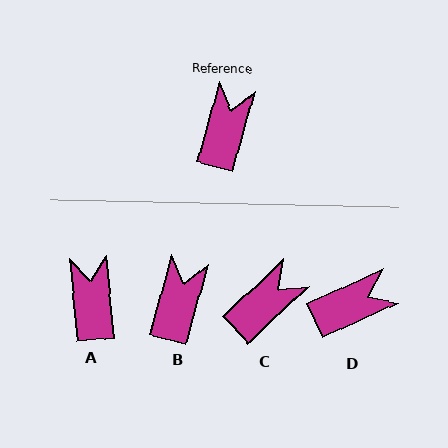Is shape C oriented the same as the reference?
No, it is off by about 31 degrees.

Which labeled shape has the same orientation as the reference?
B.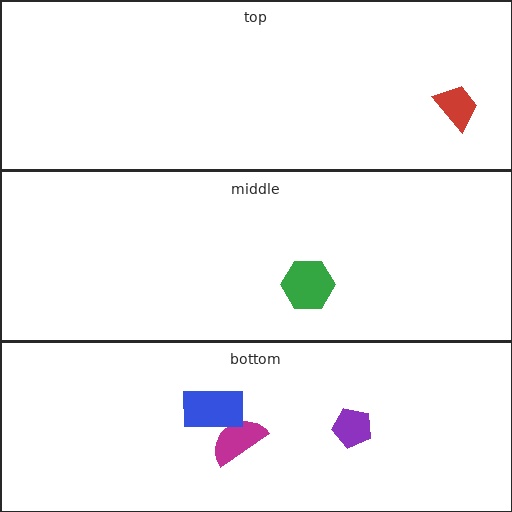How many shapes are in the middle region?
1.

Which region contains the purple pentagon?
The bottom region.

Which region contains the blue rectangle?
The bottom region.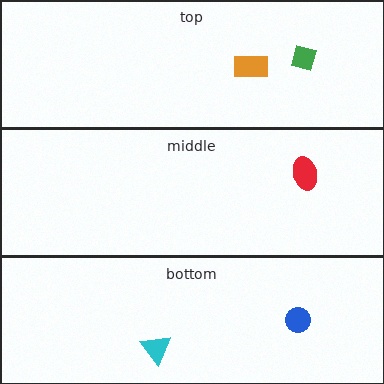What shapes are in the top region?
The green diamond, the orange rectangle.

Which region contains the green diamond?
The top region.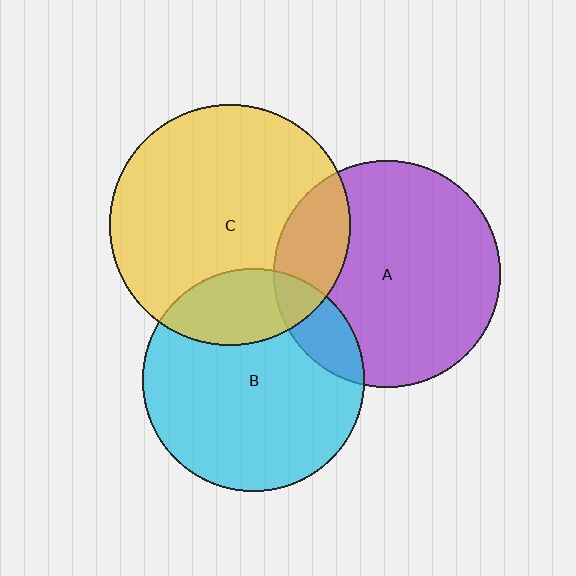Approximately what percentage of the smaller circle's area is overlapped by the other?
Approximately 20%.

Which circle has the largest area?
Circle C (yellow).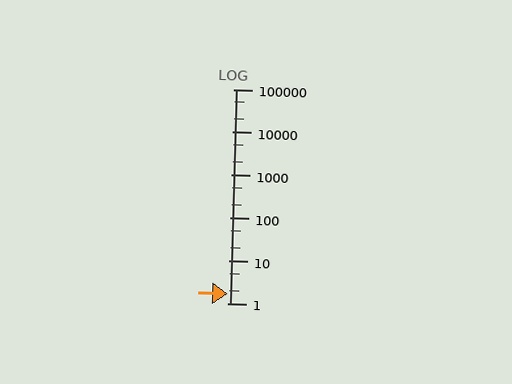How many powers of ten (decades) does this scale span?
The scale spans 5 decades, from 1 to 100000.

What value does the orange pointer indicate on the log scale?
The pointer indicates approximately 1.7.